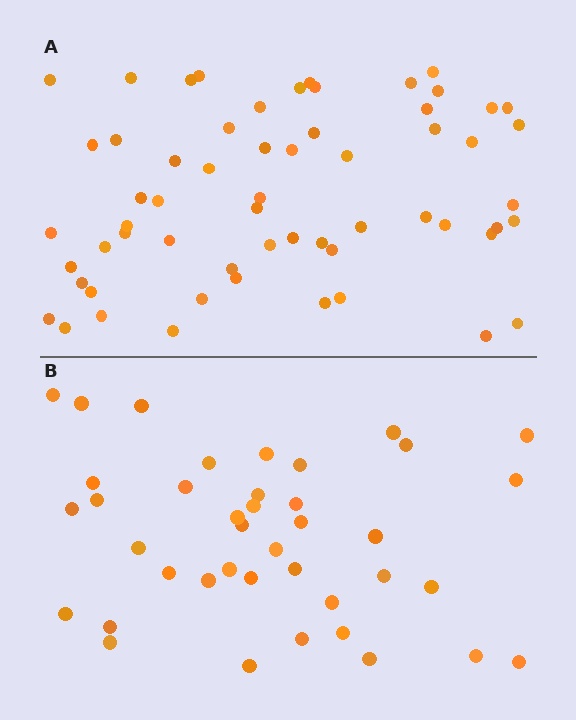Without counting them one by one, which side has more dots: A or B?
Region A (the top region) has more dots.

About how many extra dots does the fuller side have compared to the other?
Region A has approximately 20 more dots than region B.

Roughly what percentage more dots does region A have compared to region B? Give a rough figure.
About 50% more.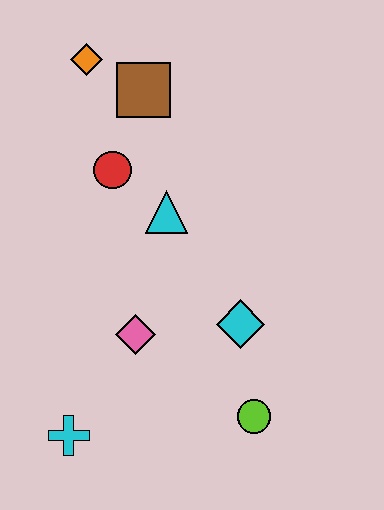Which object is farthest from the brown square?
The cyan cross is farthest from the brown square.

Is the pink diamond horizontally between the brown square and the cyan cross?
Yes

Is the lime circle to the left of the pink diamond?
No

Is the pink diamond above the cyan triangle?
No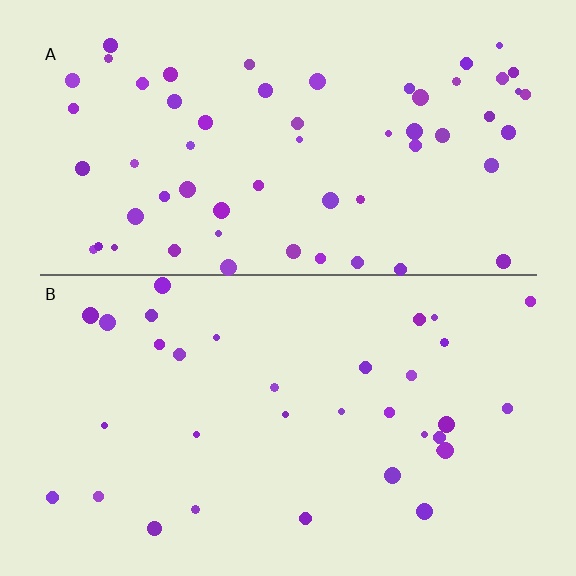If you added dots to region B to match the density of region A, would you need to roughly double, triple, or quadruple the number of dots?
Approximately double.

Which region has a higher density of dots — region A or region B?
A (the top).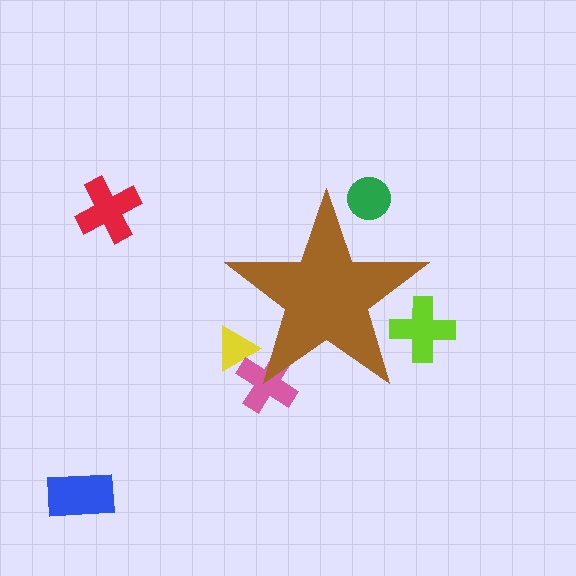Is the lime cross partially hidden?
Yes, the lime cross is partially hidden behind the brown star.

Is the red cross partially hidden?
No, the red cross is fully visible.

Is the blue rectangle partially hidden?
No, the blue rectangle is fully visible.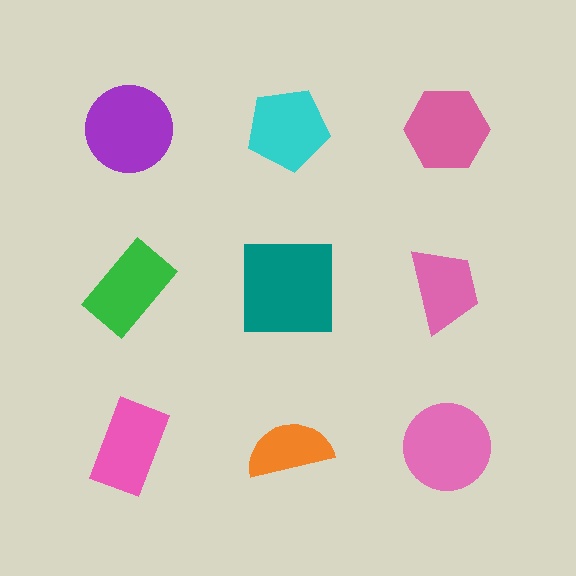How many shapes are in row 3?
3 shapes.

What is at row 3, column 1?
A pink rectangle.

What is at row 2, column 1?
A green rectangle.